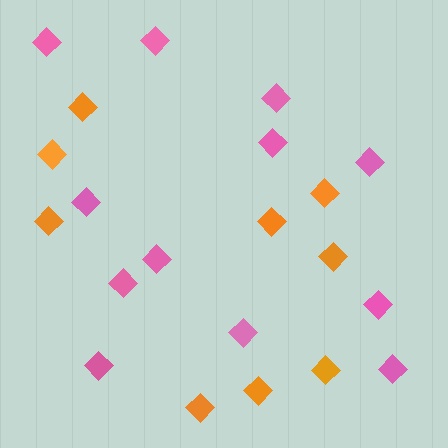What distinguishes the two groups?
There are 2 groups: one group of pink diamonds (12) and one group of orange diamonds (9).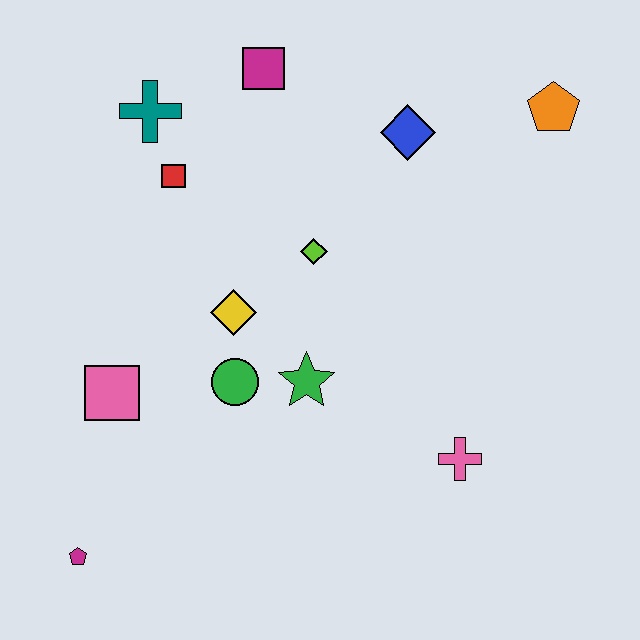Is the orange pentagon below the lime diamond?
No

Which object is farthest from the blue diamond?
The magenta pentagon is farthest from the blue diamond.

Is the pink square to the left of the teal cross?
Yes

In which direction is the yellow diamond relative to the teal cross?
The yellow diamond is below the teal cross.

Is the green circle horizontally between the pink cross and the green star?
No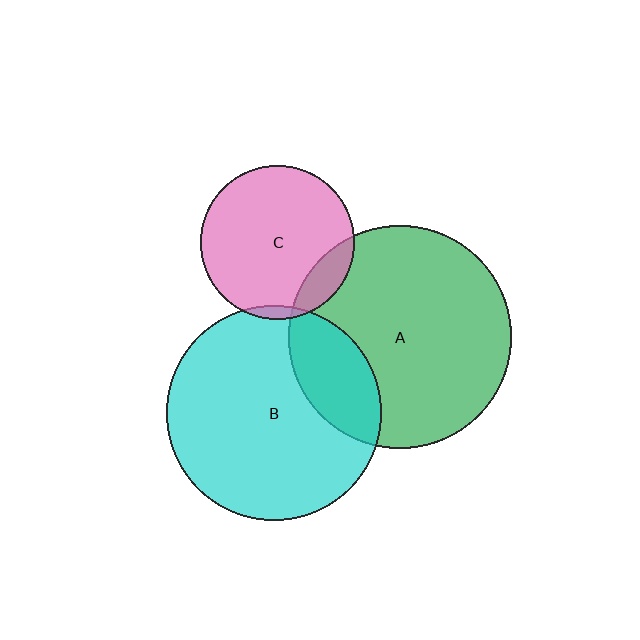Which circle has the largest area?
Circle A (green).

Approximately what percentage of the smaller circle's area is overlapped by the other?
Approximately 15%.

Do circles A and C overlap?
Yes.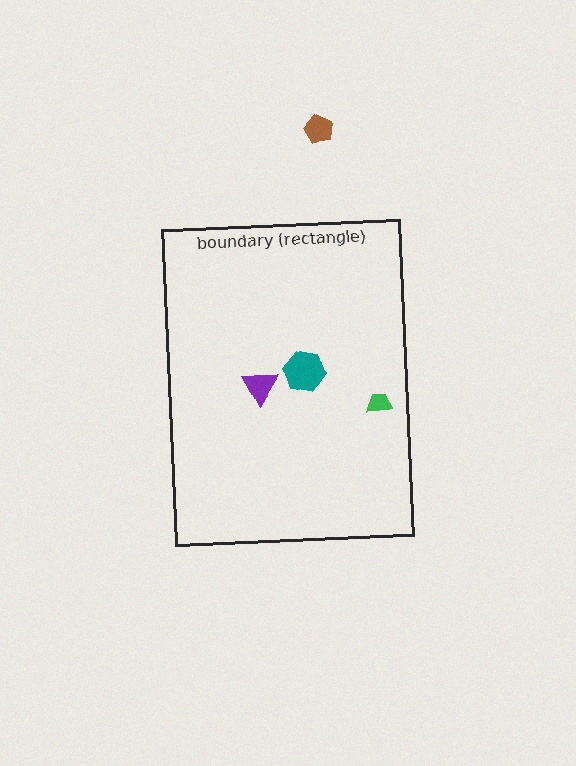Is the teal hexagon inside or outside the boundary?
Inside.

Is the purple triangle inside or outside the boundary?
Inside.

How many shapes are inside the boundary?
3 inside, 1 outside.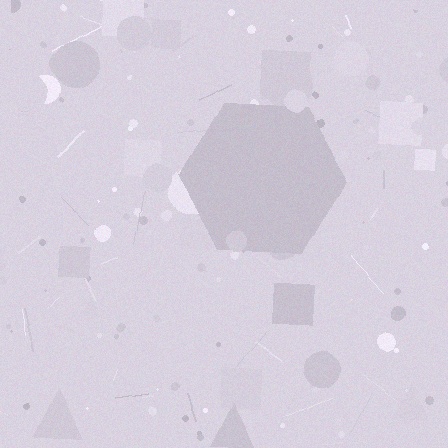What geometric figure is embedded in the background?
A hexagon is embedded in the background.